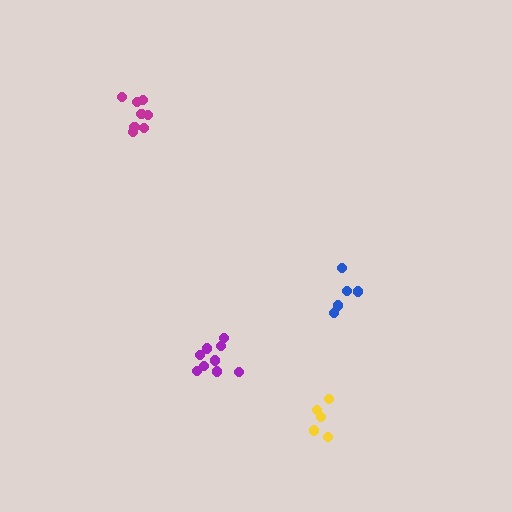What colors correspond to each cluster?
The clusters are colored: yellow, blue, magenta, purple.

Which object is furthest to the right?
The blue cluster is rightmost.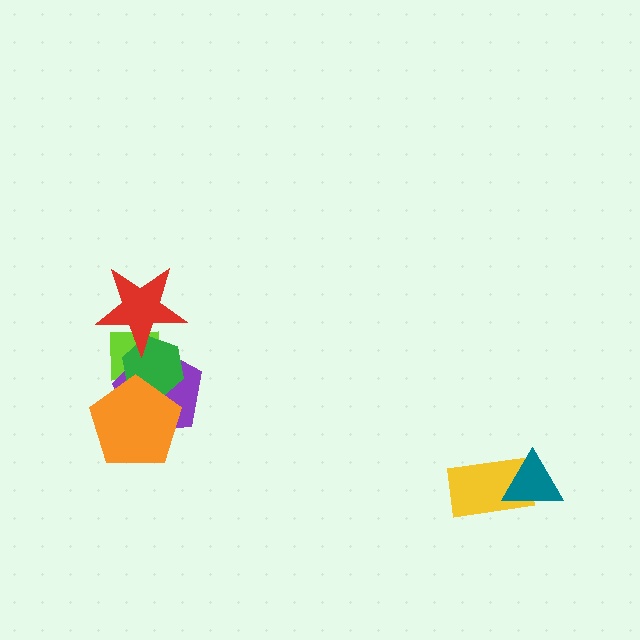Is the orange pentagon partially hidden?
No, no other shape covers it.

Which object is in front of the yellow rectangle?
The teal triangle is in front of the yellow rectangle.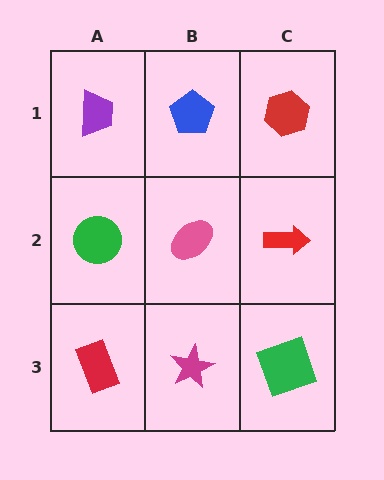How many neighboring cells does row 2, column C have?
3.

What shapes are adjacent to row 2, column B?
A blue pentagon (row 1, column B), a magenta star (row 3, column B), a green circle (row 2, column A), a red arrow (row 2, column C).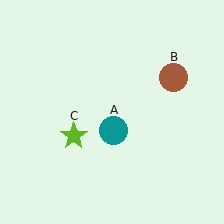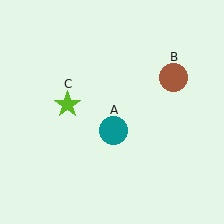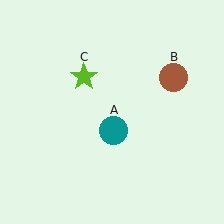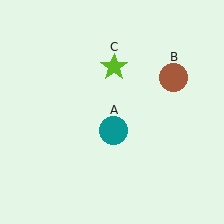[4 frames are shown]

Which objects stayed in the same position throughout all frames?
Teal circle (object A) and brown circle (object B) remained stationary.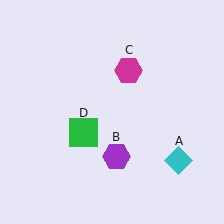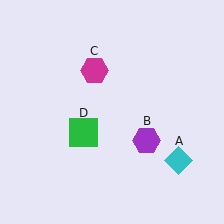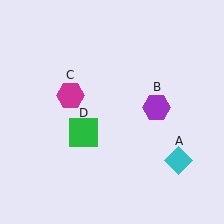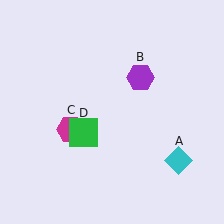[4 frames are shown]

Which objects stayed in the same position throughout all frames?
Cyan diamond (object A) and green square (object D) remained stationary.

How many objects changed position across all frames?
2 objects changed position: purple hexagon (object B), magenta hexagon (object C).